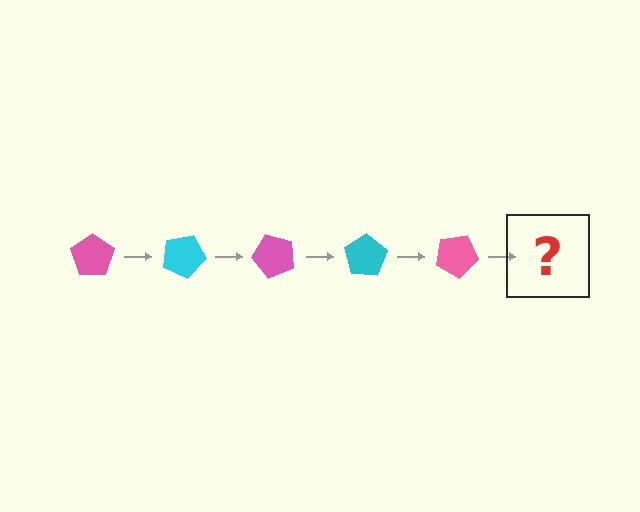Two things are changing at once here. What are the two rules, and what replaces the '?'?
The two rules are that it rotates 25 degrees each step and the color cycles through pink and cyan. The '?' should be a cyan pentagon, rotated 125 degrees from the start.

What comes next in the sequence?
The next element should be a cyan pentagon, rotated 125 degrees from the start.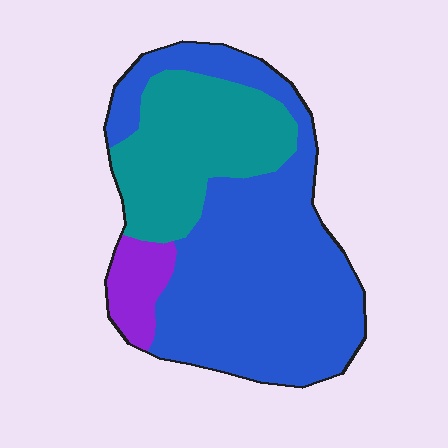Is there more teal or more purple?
Teal.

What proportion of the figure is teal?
Teal covers roughly 30% of the figure.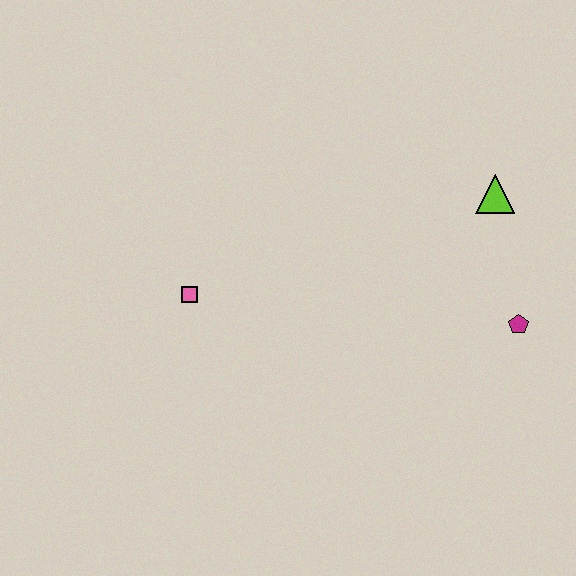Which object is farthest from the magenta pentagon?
The pink square is farthest from the magenta pentagon.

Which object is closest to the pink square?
The lime triangle is closest to the pink square.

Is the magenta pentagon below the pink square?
Yes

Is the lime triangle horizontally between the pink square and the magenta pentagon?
Yes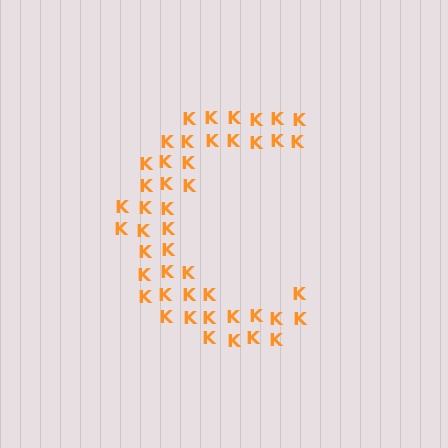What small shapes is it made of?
It is made of small letter K's.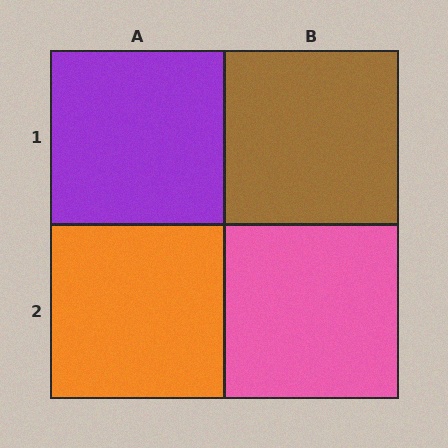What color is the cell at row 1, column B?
Brown.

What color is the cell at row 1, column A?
Purple.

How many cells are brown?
1 cell is brown.